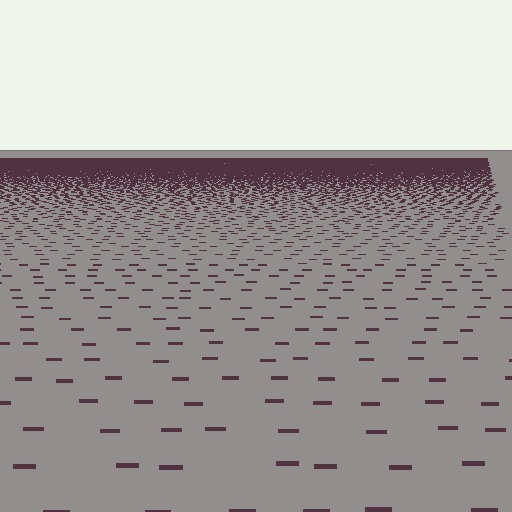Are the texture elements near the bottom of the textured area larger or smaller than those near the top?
Larger. Near the bottom, elements are closer to the viewer and appear at a bigger on-screen size.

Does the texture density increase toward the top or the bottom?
Density increases toward the top.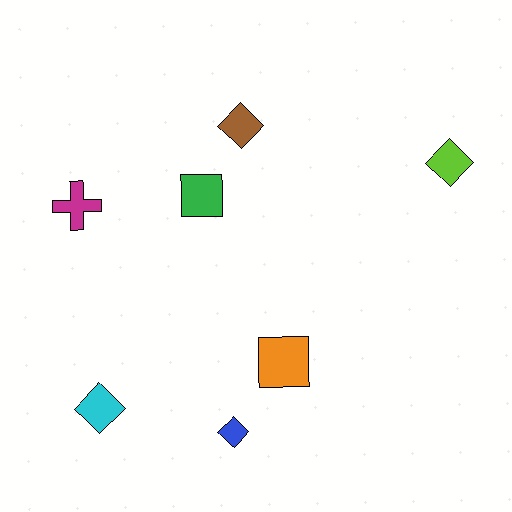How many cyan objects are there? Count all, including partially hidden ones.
There is 1 cyan object.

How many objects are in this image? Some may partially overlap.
There are 7 objects.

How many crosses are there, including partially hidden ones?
There is 1 cross.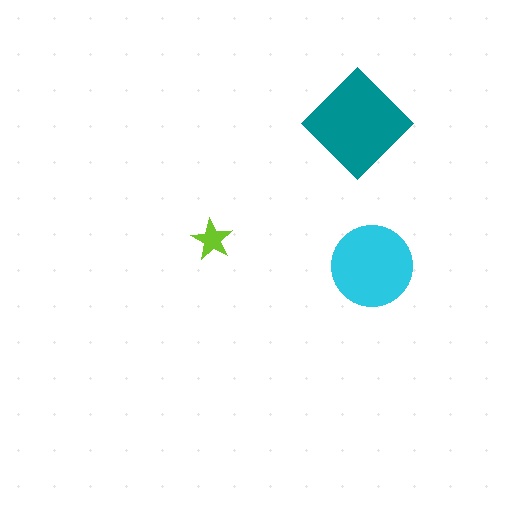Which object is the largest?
The teal diamond.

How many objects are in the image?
There are 3 objects in the image.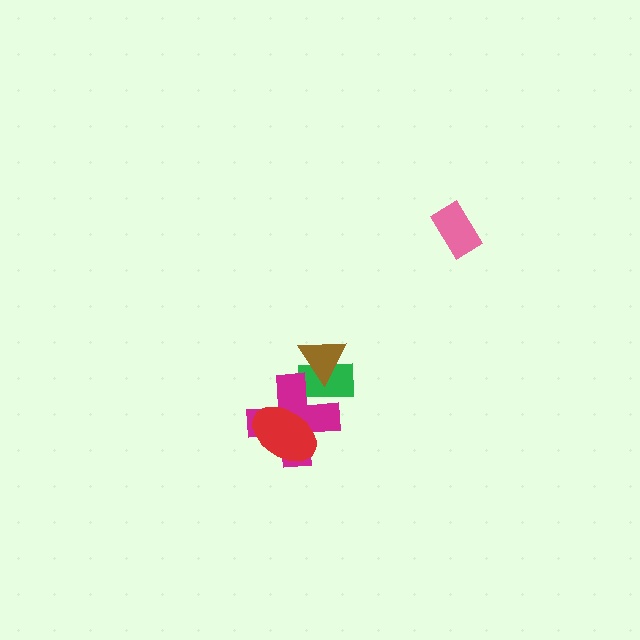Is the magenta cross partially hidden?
Yes, it is partially covered by another shape.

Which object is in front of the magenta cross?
The red ellipse is in front of the magenta cross.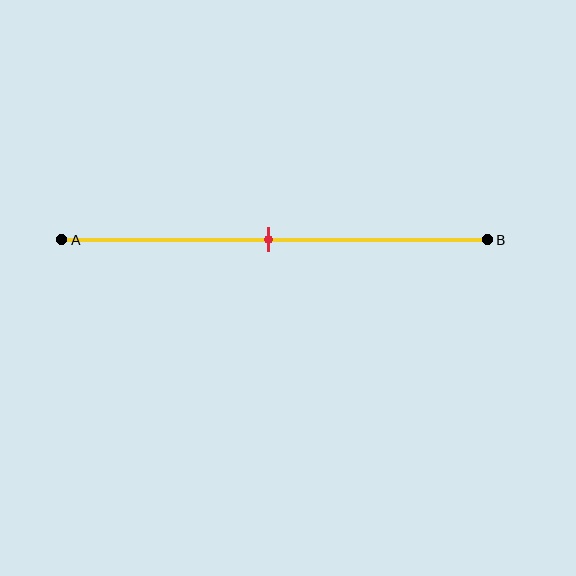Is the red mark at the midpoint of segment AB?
Yes, the mark is approximately at the midpoint.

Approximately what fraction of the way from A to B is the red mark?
The red mark is approximately 50% of the way from A to B.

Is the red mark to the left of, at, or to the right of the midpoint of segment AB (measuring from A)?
The red mark is approximately at the midpoint of segment AB.